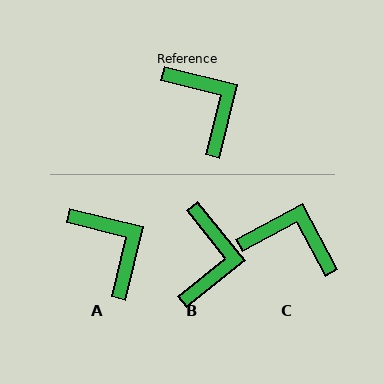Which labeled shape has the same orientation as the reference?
A.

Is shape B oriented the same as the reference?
No, it is off by about 37 degrees.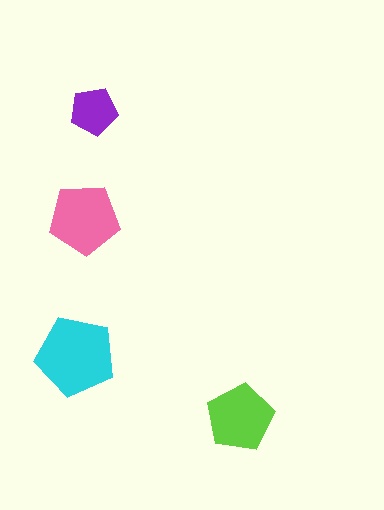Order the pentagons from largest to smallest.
the cyan one, the pink one, the lime one, the purple one.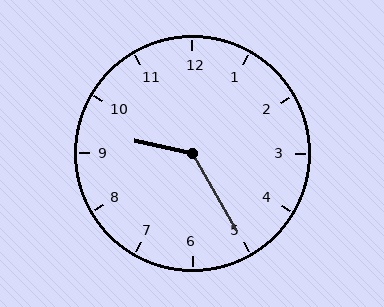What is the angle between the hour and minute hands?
Approximately 132 degrees.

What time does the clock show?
9:25.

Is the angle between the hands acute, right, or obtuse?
It is obtuse.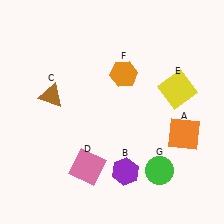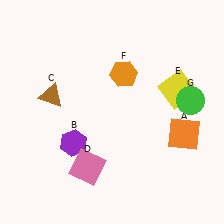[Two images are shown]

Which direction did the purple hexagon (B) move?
The purple hexagon (B) moved left.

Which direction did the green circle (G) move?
The green circle (G) moved up.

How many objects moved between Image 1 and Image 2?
2 objects moved between the two images.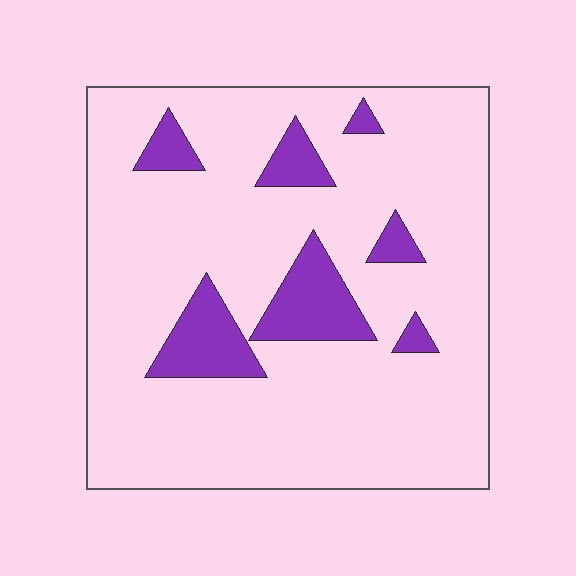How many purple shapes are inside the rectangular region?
7.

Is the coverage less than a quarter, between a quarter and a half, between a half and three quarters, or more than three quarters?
Less than a quarter.